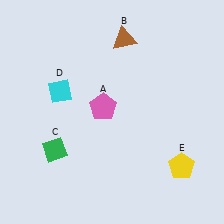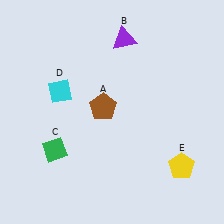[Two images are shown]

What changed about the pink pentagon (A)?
In Image 1, A is pink. In Image 2, it changed to brown.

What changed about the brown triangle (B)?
In Image 1, B is brown. In Image 2, it changed to purple.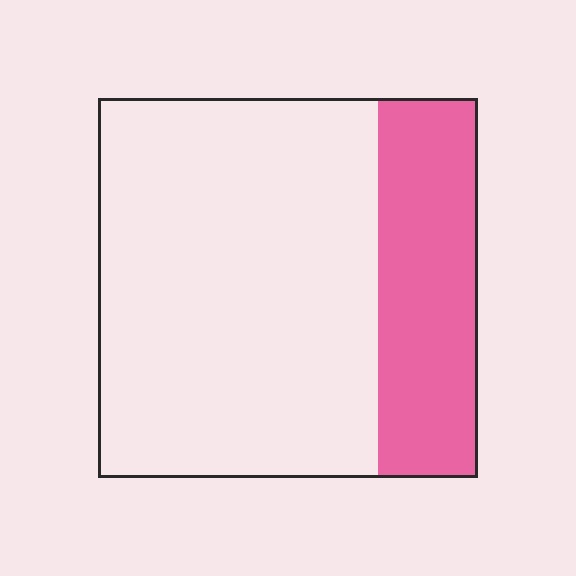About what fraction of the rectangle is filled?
About one quarter (1/4).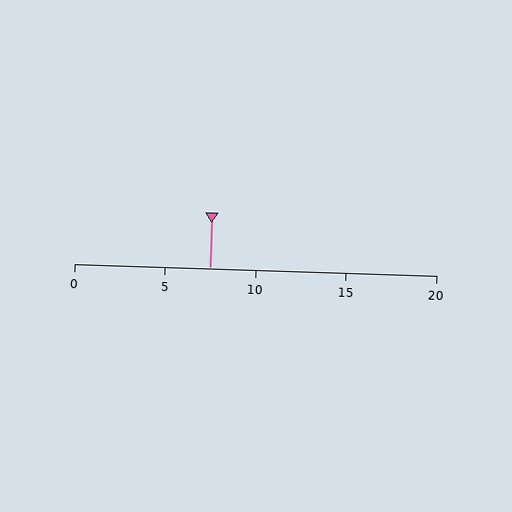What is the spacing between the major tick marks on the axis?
The major ticks are spaced 5 apart.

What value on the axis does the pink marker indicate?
The marker indicates approximately 7.5.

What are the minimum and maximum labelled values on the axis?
The axis runs from 0 to 20.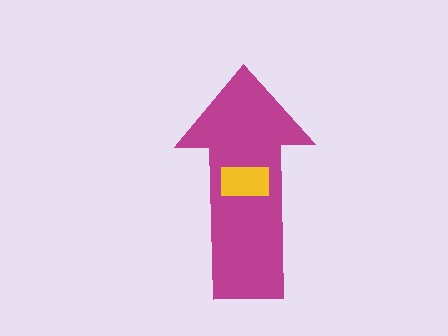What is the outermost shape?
The magenta arrow.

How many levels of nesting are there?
2.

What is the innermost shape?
The yellow rectangle.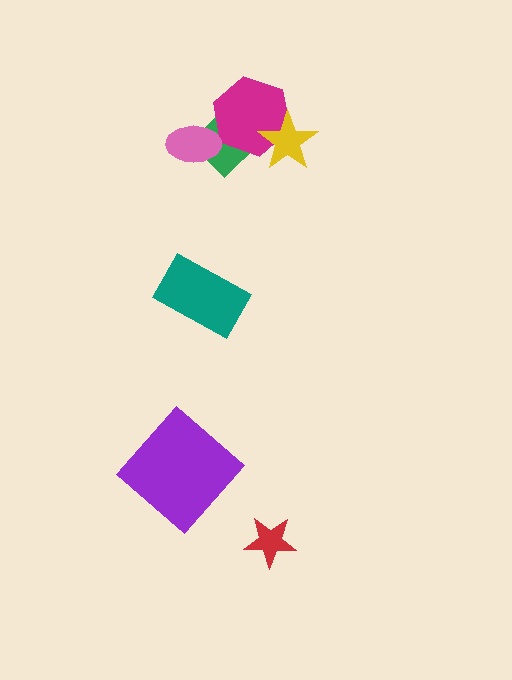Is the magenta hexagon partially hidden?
Yes, it is partially covered by another shape.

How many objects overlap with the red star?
0 objects overlap with the red star.